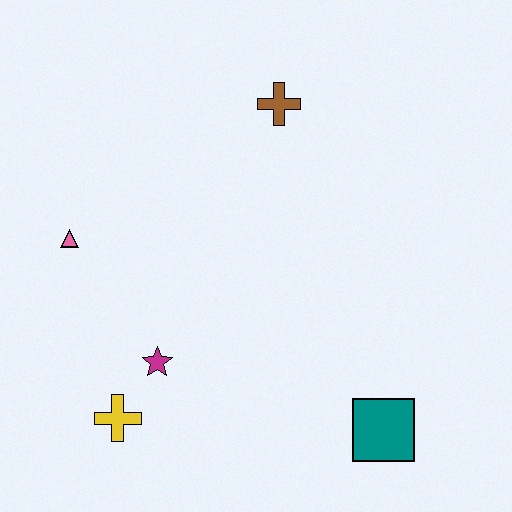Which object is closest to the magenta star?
The yellow cross is closest to the magenta star.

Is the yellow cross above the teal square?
Yes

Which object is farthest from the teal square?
The pink triangle is farthest from the teal square.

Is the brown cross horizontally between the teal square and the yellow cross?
Yes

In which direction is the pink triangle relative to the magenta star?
The pink triangle is above the magenta star.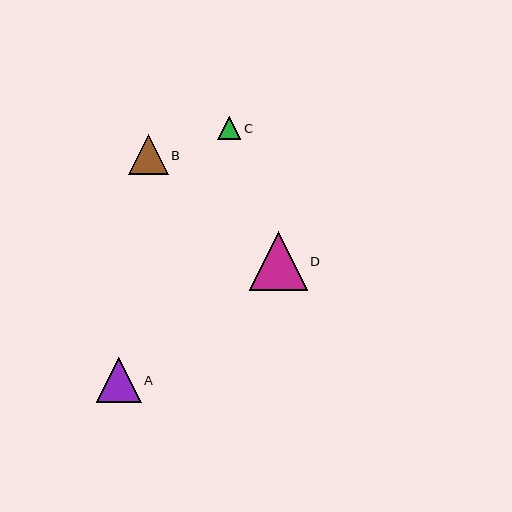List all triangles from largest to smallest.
From largest to smallest: D, A, B, C.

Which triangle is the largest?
Triangle D is the largest with a size of approximately 58 pixels.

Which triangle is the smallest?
Triangle C is the smallest with a size of approximately 23 pixels.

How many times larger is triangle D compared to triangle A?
Triangle D is approximately 1.3 times the size of triangle A.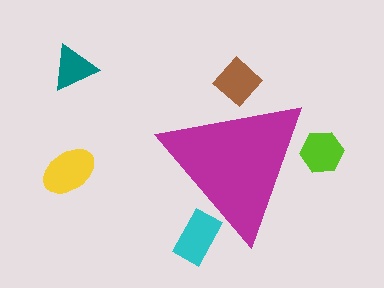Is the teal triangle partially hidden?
No, the teal triangle is fully visible.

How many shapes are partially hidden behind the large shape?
3 shapes are partially hidden.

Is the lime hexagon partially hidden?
Yes, the lime hexagon is partially hidden behind the magenta triangle.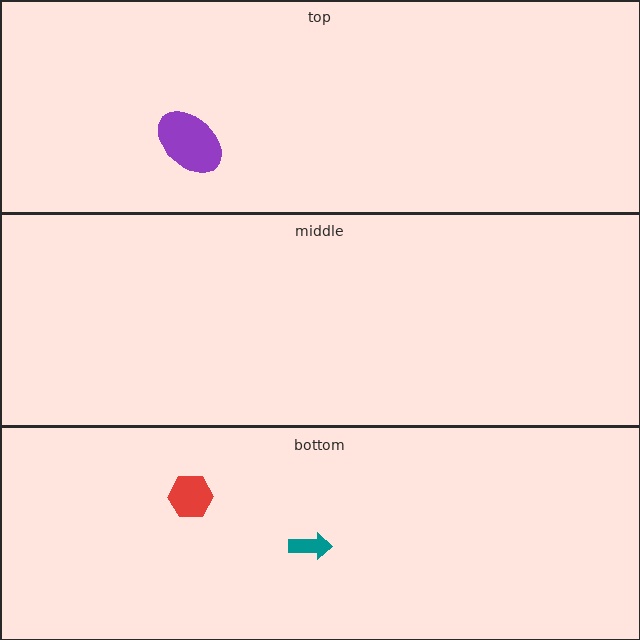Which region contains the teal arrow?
The bottom region.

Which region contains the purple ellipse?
The top region.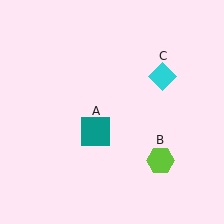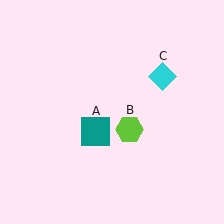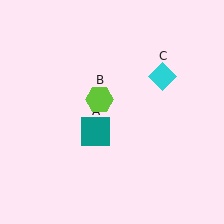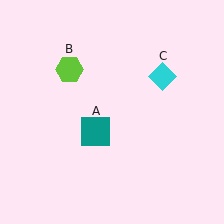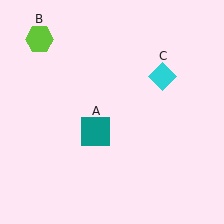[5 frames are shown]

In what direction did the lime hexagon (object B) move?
The lime hexagon (object B) moved up and to the left.